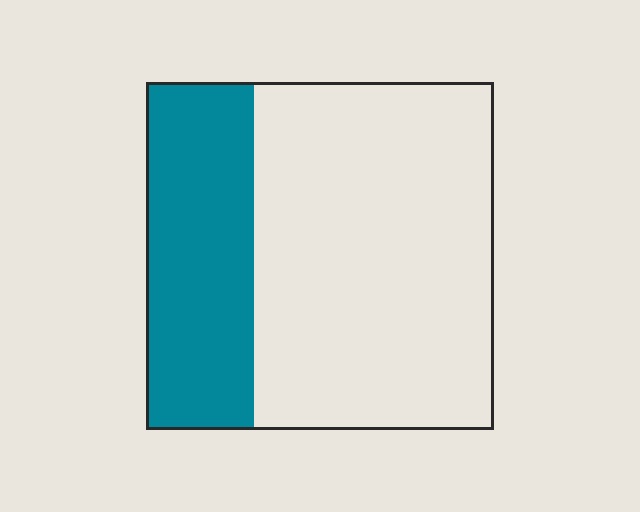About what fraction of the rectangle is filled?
About one third (1/3).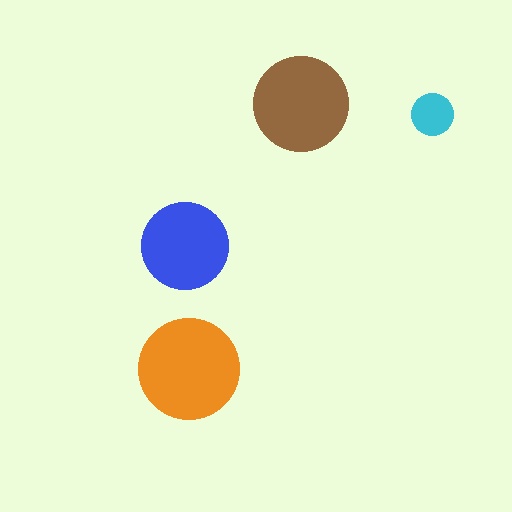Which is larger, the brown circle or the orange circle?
The orange one.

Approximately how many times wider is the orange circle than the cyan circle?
About 2.5 times wider.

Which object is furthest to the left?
The blue circle is leftmost.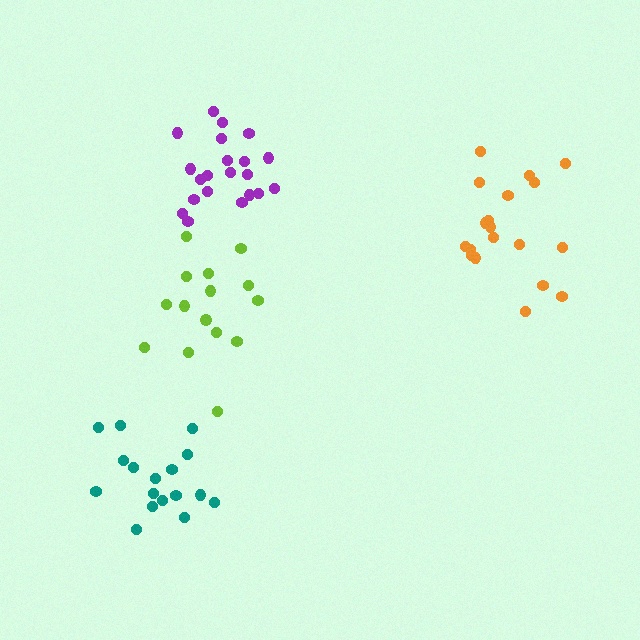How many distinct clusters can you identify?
There are 4 distinct clusters.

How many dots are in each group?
Group 1: 19 dots, Group 2: 17 dots, Group 3: 15 dots, Group 4: 21 dots (72 total).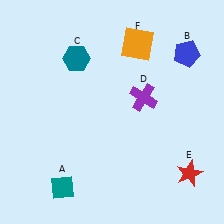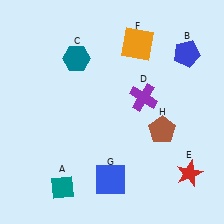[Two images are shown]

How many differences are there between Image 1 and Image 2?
There are 2 differences between the two images.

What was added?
A blue square (G), a brown pentagon (H) were added in Image 2.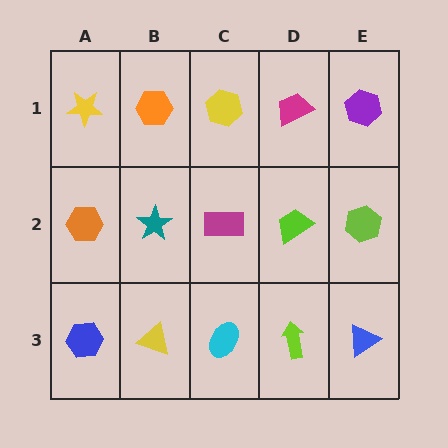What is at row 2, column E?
A lime hexagon.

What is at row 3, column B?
A yellow triangle.